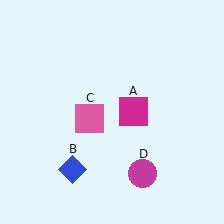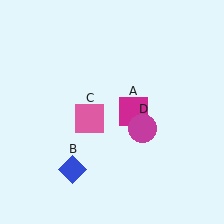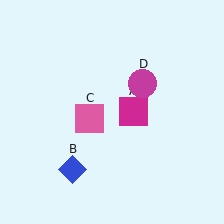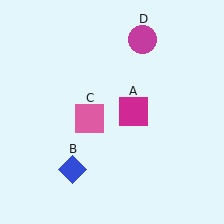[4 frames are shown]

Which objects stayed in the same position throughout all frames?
Magenta square (object A) and blue diamond (object B) and pink square (object C) remained stationary.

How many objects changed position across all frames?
1 object changed position: magenta circle (object D).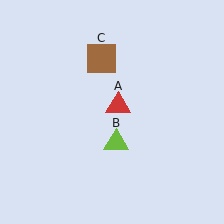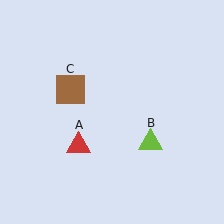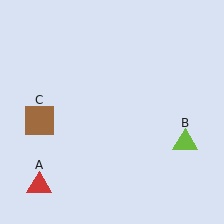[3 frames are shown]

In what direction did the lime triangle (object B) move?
The lime triangle (object B) moved right.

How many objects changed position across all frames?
3 objects changed position: red triangle (object A), lime triangle (object B), brown square (object C).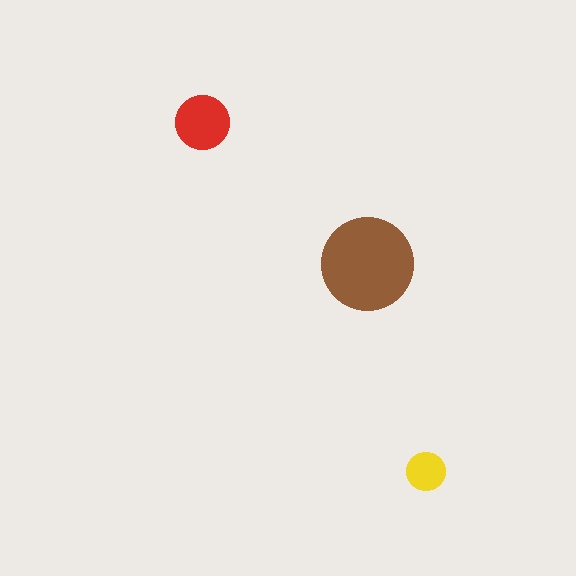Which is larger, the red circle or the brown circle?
The brown one.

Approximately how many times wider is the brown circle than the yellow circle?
About 2.5 times wider.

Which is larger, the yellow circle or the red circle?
The red one.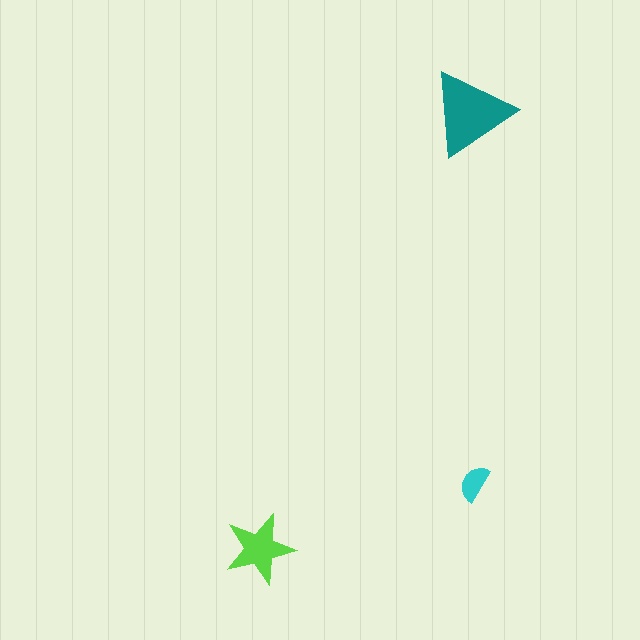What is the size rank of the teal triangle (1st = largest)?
1st.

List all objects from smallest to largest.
The cyan semicircle, the lime star, the teal triangle.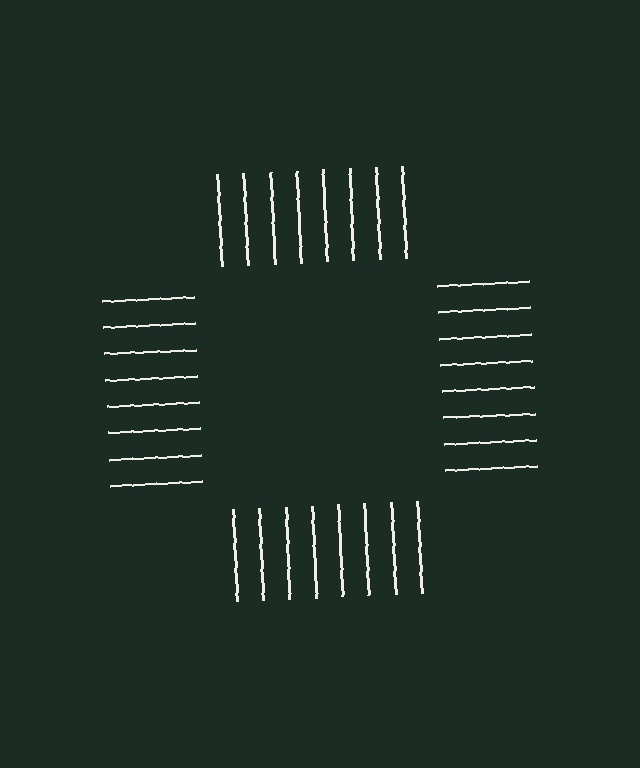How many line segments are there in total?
32 — 8 along each of the 4 edges.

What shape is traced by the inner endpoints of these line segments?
An illusory square — the line segments terminate on its edges but no continuous stroke is drawn.